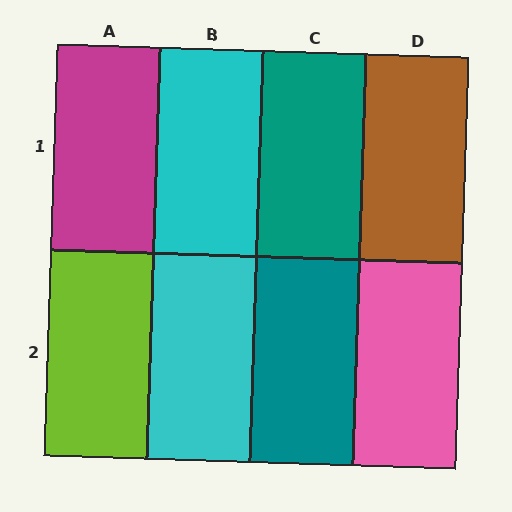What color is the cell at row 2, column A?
Lime.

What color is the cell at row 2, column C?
Teal.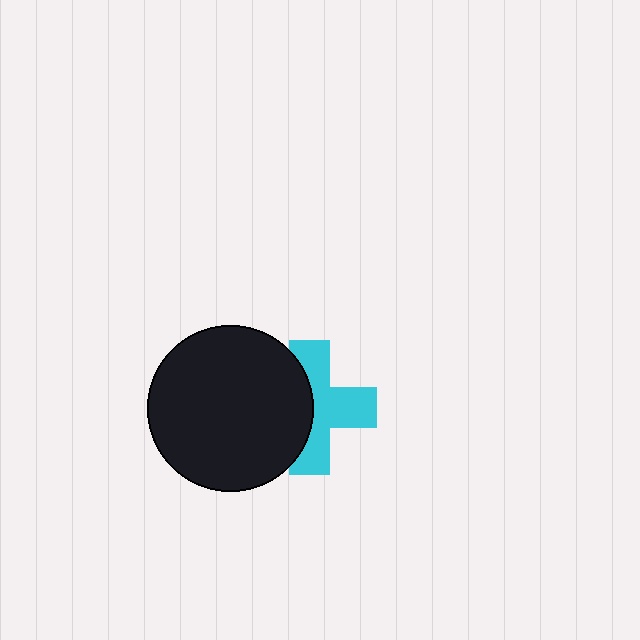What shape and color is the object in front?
The object in front is a black circle.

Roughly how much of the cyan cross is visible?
About half of it is visible (roughly 58%).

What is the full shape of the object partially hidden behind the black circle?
The partially hidden object is a cyan cross.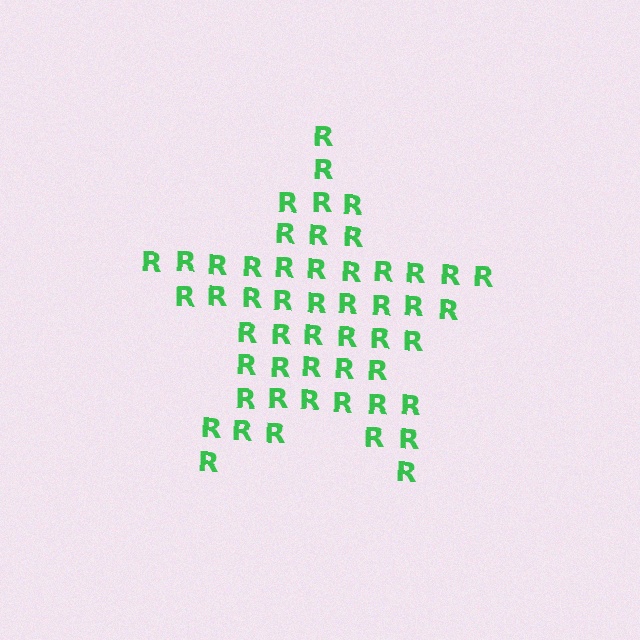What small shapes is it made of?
It is made of small letter R's.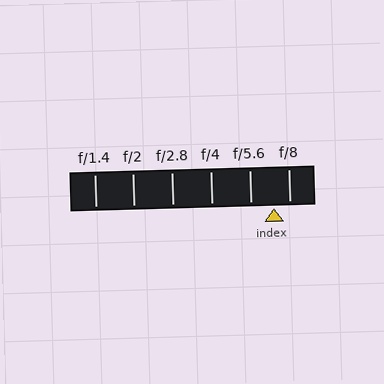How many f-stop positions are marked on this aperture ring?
There are 6 f-stop positions marked.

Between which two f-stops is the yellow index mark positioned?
The index mark is between f/5.6 and f/8.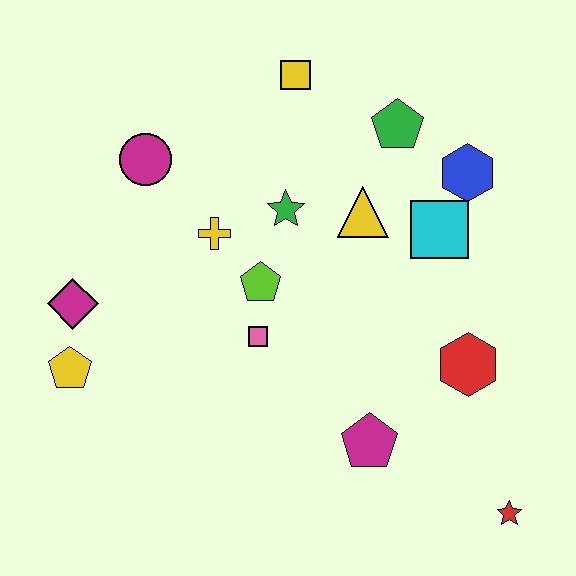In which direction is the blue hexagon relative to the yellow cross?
The blue hexagon is to the right of the yellow cross.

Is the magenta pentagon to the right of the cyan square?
No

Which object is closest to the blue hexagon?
The cyan square is closest to the blue hexagon.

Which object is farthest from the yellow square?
The red star is farthest from the yellow square.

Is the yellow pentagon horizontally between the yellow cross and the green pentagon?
No